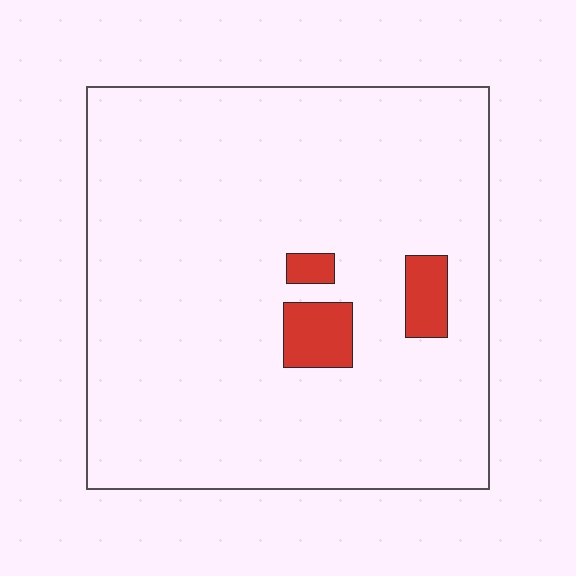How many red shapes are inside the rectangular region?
3.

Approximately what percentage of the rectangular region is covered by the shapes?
Approximately 5%.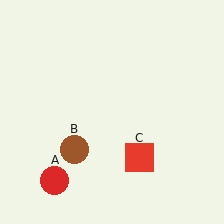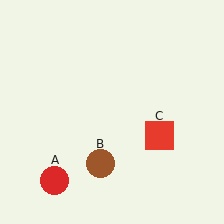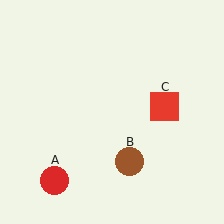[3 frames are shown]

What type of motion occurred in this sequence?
The brown circle (object B), red square (object C) rotated counterclockwise around the center of the scene.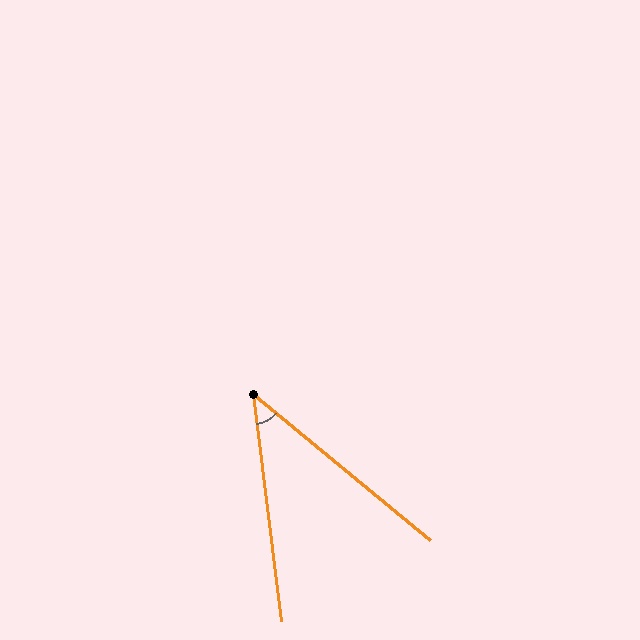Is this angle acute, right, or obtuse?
It is acute.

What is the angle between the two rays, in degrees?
Approximately 43 degrees.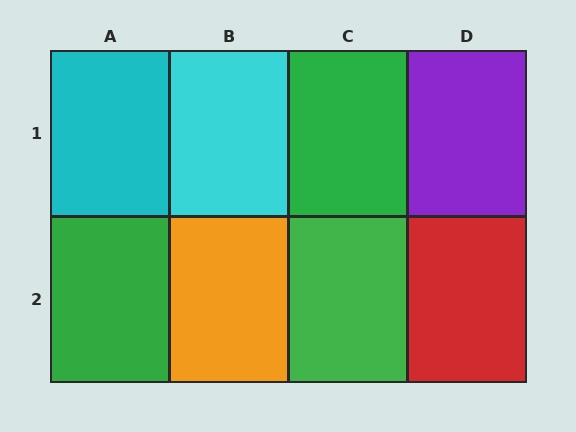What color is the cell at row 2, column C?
Green.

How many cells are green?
3 cells are green.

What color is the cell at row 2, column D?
Red.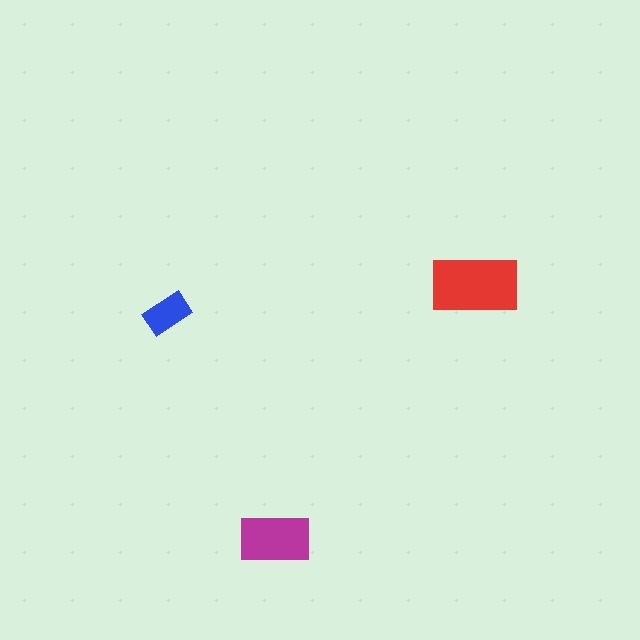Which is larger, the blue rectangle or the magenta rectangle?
The magenta one.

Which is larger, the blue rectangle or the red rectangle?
The red one.